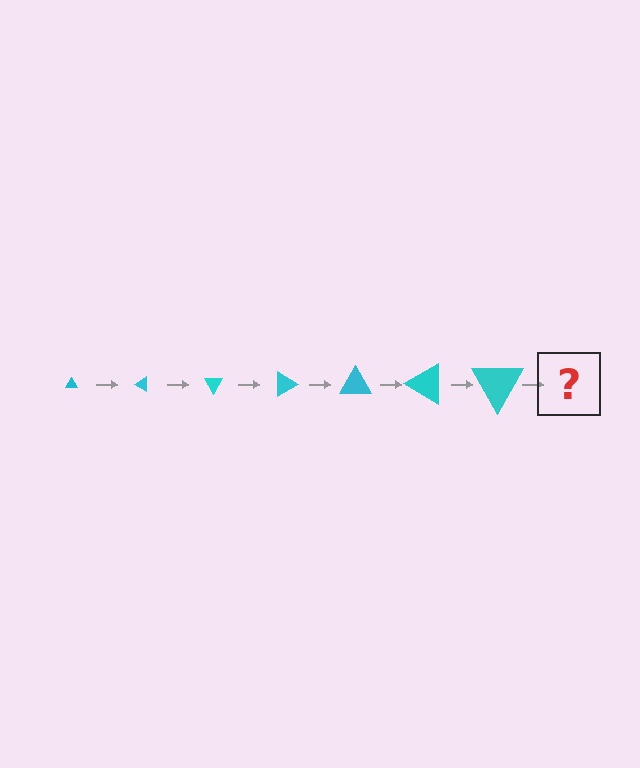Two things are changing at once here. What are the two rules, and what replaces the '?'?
The two rules are that the triangle grows larger each step and it rotates 30 degrees each step. The '?' should be a triangle, larger than the previous one and rotated 210 degrees from the start.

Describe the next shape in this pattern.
It should be a triangle, larger than the previous one and rotated 210 degrees from the start.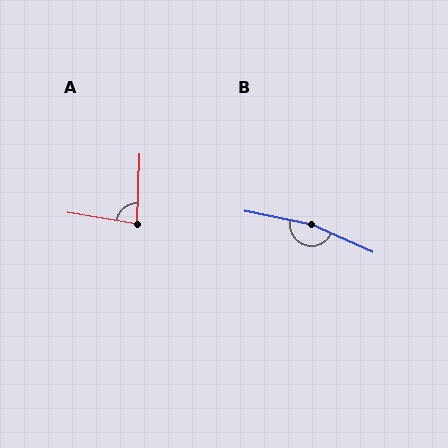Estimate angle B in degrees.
Approximately 168 degrees.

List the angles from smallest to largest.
A (82°), B (168°).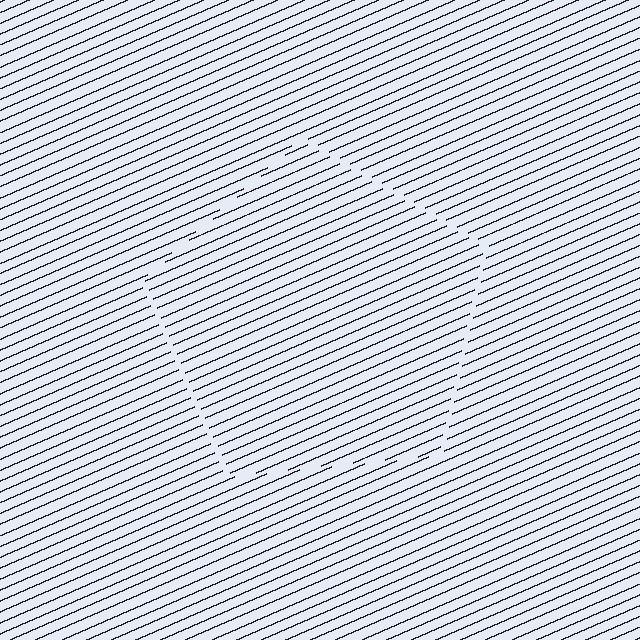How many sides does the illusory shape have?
5 sides — the line-ends trace a pentagon.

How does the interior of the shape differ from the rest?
The interior of the shape contains the same grating, shifted by half a period — the contour is defined by the phase discontinuity where line-ends from the inner and outer gratings abut.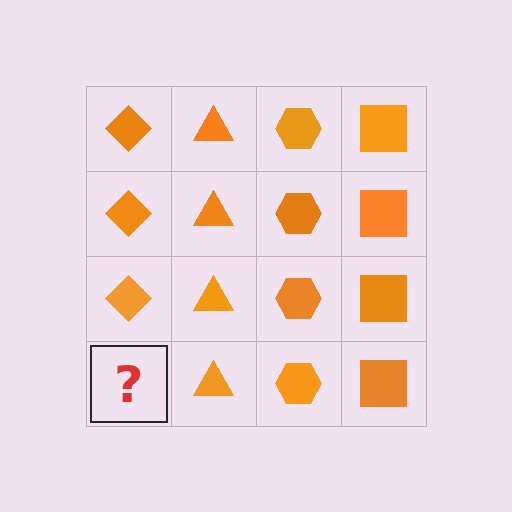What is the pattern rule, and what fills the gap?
The rule is that each column has a consistent shape. The gap should be filled with an orange diamond.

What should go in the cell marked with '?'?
The missing cell should contain an orange diamond.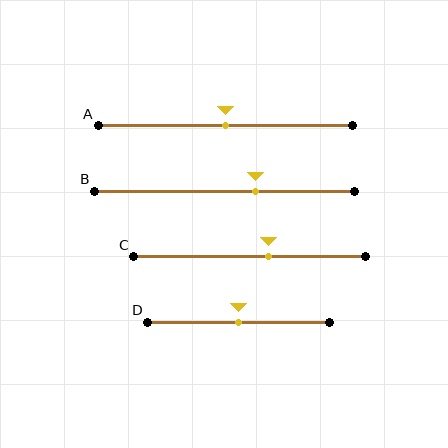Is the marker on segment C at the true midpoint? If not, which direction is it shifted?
No, the marker on segment C is shifted to the right by about 8% of the segment length.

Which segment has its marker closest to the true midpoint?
Segment A has its marker closest to the true midpoint.